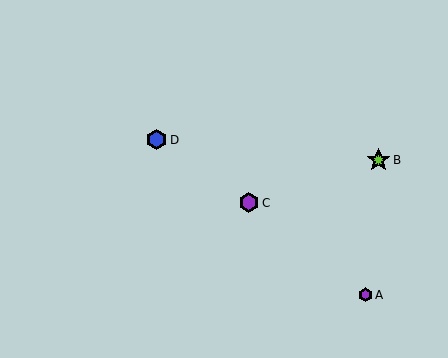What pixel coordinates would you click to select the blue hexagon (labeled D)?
Click at (157, 140) to select the blue hexagon D.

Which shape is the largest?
The lime star (labeled B) is the largest.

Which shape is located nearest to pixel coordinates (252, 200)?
The purple hexagon (labeled C) at (249, 203) is nearest to that location.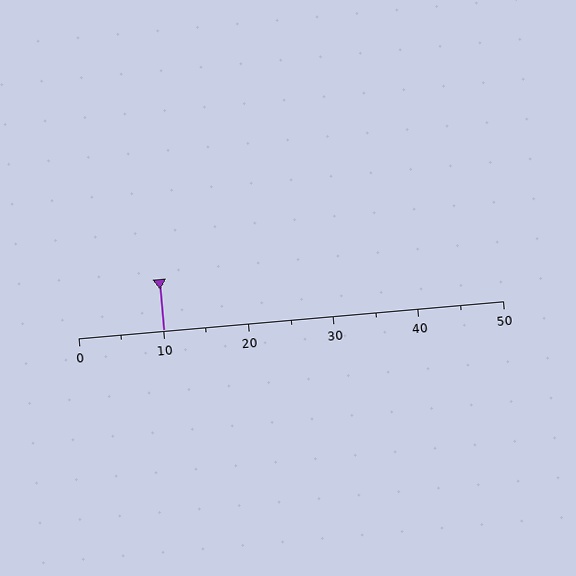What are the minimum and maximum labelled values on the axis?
The axis runs from 0 to 50.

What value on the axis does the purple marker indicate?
The marker indicates approximately 10.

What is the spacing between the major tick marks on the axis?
The major ticks are spaced 10 apart.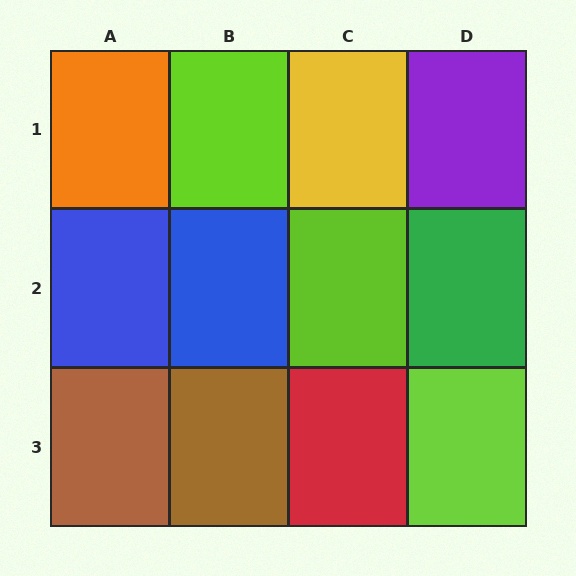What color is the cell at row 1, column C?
Yellow.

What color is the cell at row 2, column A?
Blue.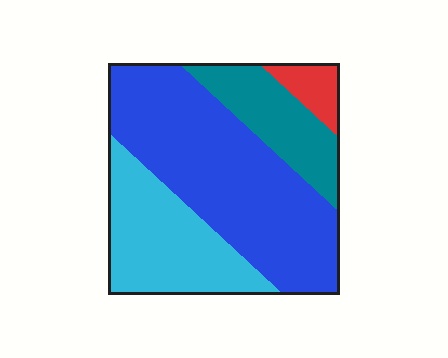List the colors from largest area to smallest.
From largest to smallest: blue, cyan, teal, red.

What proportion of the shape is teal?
Teal covers about 15% of the shape.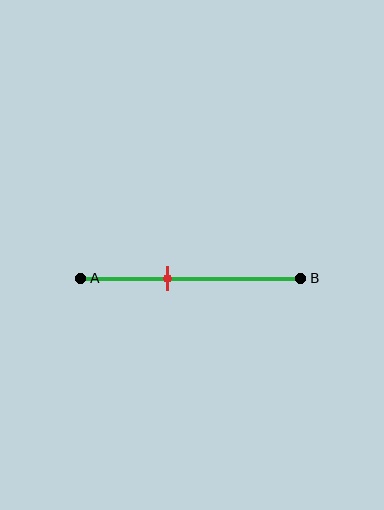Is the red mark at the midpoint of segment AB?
No, the mark is at about 40% from A, not at the 50% midpoint.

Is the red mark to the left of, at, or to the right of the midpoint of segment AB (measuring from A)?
The red mark is to the left of the midpoint of segment AB.